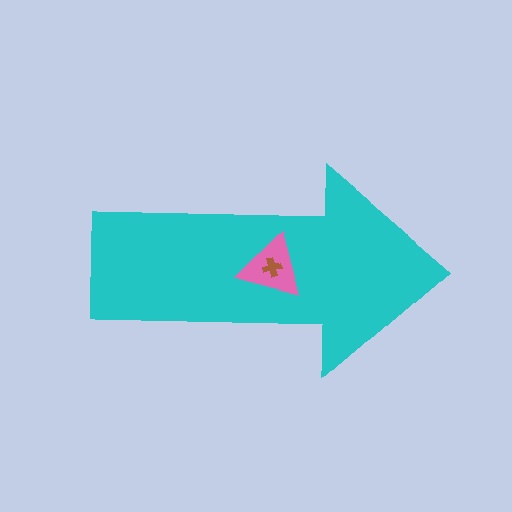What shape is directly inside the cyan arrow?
The pink triangle.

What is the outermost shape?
The cyan arrow.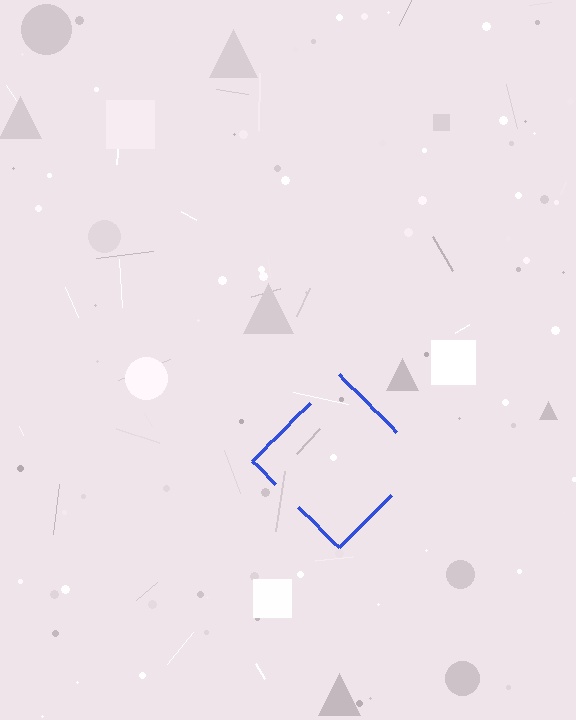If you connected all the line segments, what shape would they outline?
They would outline a diamond.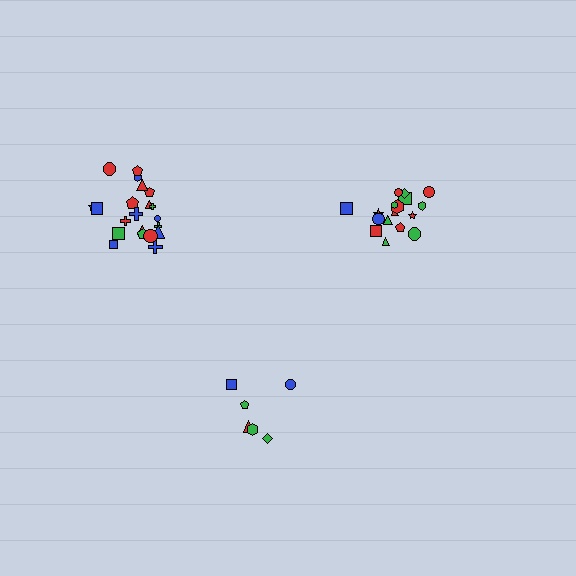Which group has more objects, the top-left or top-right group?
The top-left group.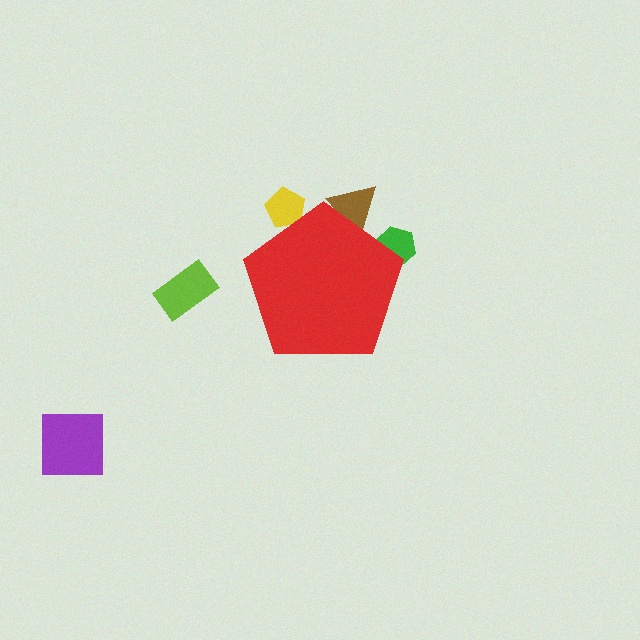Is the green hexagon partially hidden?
Yes, the green hexagon is partially hidden behind the red pentagon.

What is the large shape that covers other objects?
A red pentagon.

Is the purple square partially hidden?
No, the purple square is fully visible.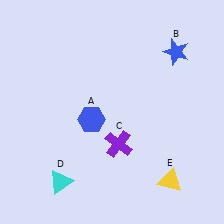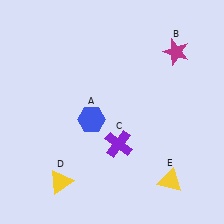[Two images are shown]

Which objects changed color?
B changed from blue to magenta. D changed from cyan to yellow.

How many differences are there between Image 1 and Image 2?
There are 2 differences between the two images.